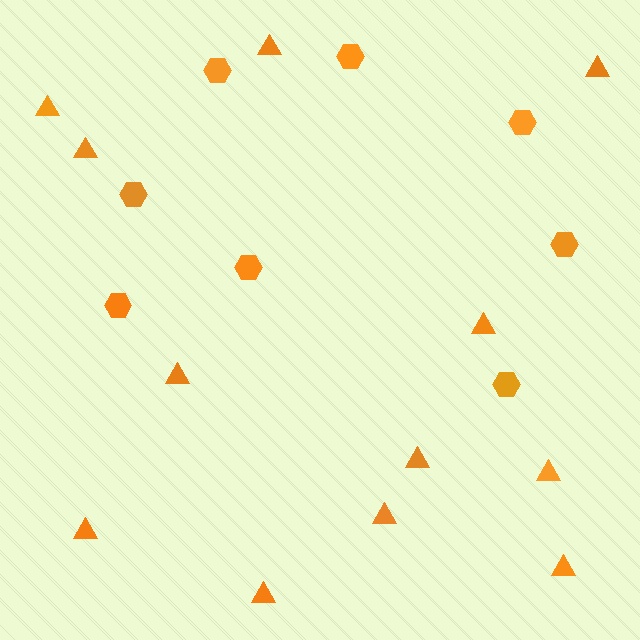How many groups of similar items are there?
There are 2 groups: one group of triangles (12) and one group of hexagons (8).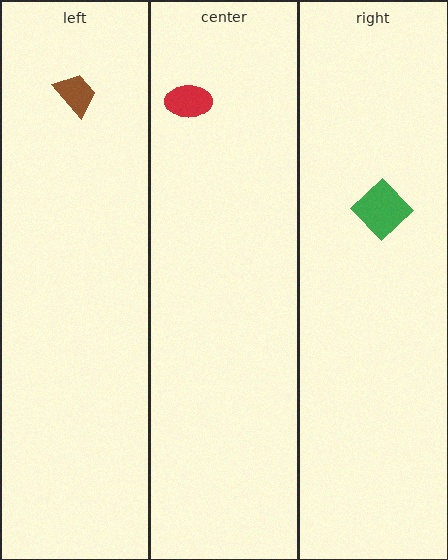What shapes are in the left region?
The brown trapezoid.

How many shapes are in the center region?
1.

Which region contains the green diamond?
The right region.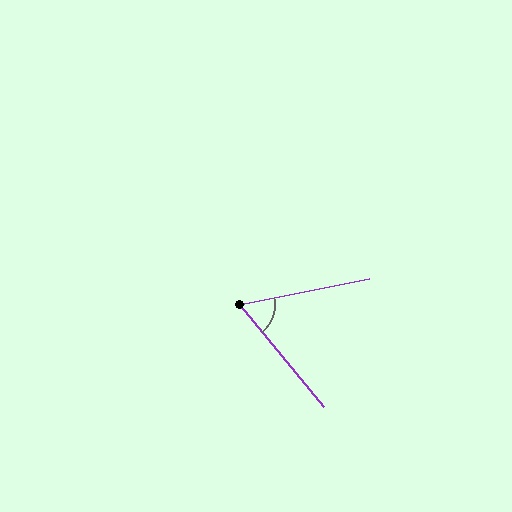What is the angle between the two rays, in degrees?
Approximately 62 degrees.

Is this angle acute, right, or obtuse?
It is acute.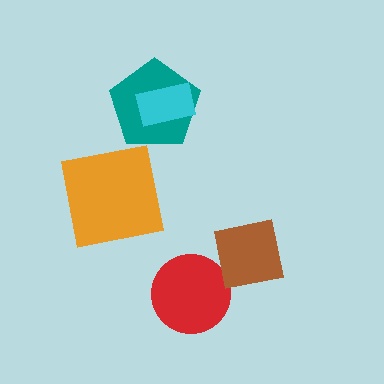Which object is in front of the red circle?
The brown square is in front of the red circle.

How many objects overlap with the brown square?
1 object overlaps with the brown square.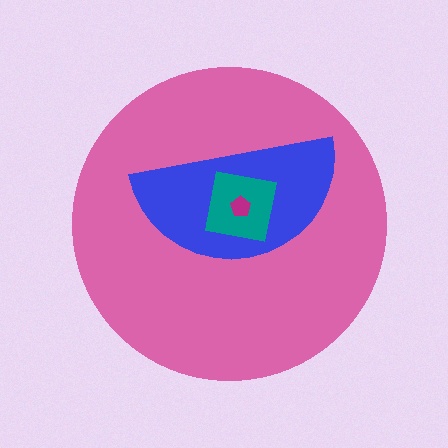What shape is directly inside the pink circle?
The blue semicircle.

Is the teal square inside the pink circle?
Yes.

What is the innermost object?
The magenta pentagon.